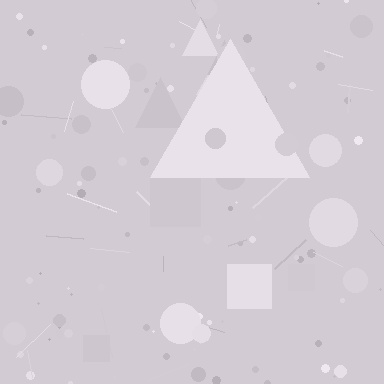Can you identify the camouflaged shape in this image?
The camouflaged shape is a triangle.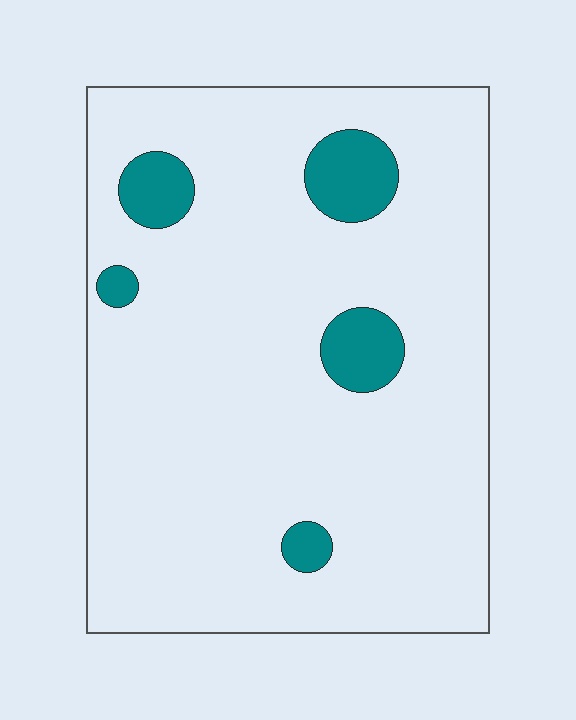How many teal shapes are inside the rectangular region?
5.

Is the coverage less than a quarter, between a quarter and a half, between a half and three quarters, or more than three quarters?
Less than a quarter.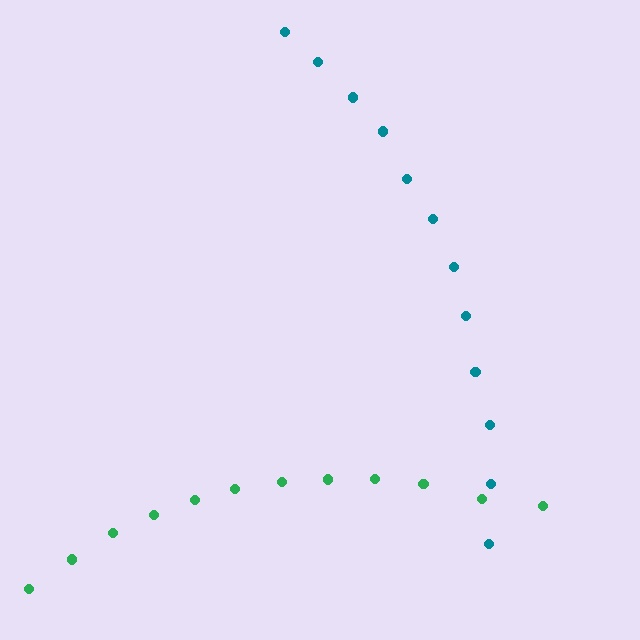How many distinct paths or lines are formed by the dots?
There are 2 distinct paths.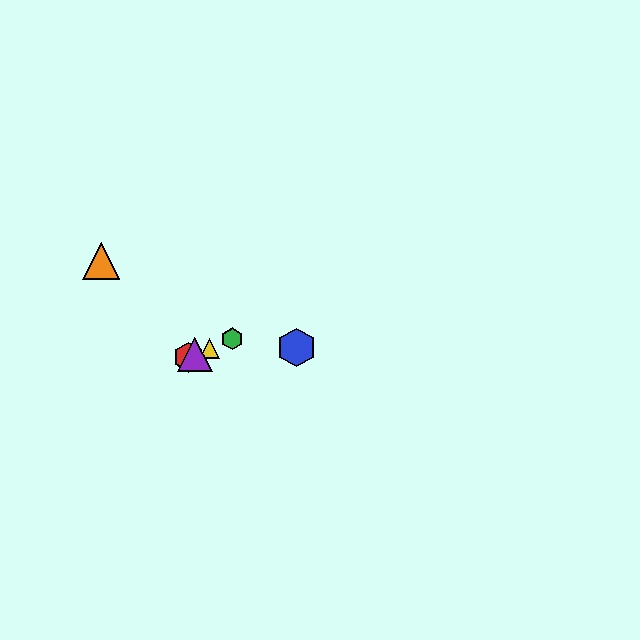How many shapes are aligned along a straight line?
4 shapes (the red hexagon, the green hexagon, the yellow triangle, the purple triangle) are aligned along a straight line.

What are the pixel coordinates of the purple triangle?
The purple triangle is at (195, 355).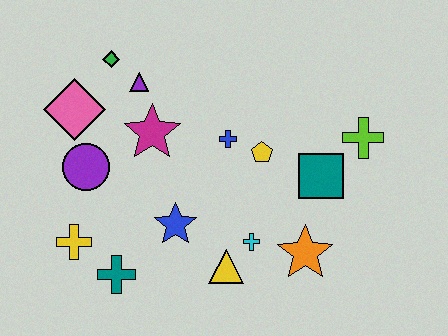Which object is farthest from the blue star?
The lime cross is farthest from the blue star.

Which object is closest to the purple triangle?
The green diamond is closest to the purple triangle.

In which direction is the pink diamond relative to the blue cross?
The pink diamond is to the left of the blue cross.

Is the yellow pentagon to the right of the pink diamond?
Yes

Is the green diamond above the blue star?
Yes